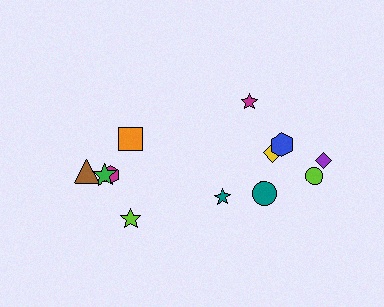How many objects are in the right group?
There are 7 objects.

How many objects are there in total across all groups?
There are 12 objects.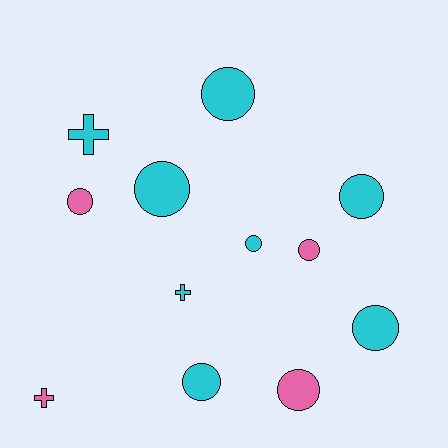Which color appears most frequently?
Cyan, with 8 objects.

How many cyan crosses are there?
There are 2 cyan crosses.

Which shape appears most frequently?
Circle, with 9 objects.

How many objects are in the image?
There are 12 objects.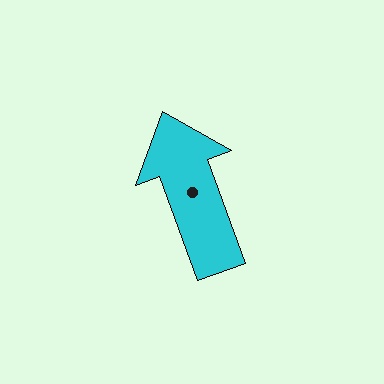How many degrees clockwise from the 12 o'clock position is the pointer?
Approximately 340 degrees.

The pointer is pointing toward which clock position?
Roughly 11 o'clock.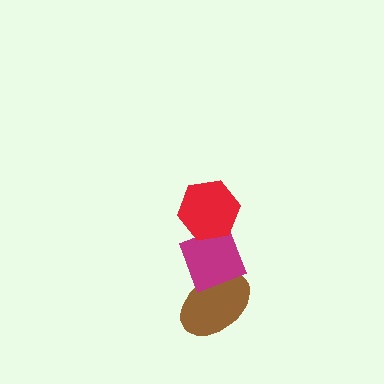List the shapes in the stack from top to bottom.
From top to bottom: the red hexagon, the magenta diamond, the brown ellipse.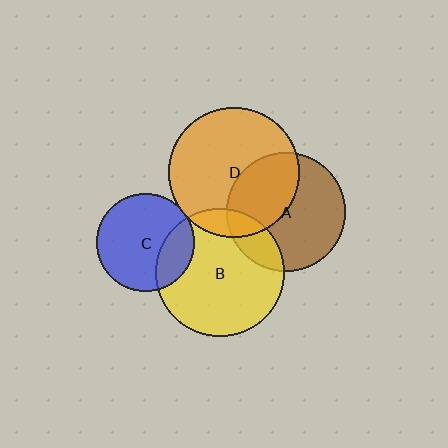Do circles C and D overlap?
Yes.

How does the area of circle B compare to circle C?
Approximately 1.7 times.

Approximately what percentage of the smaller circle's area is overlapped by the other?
Approximately 5%.